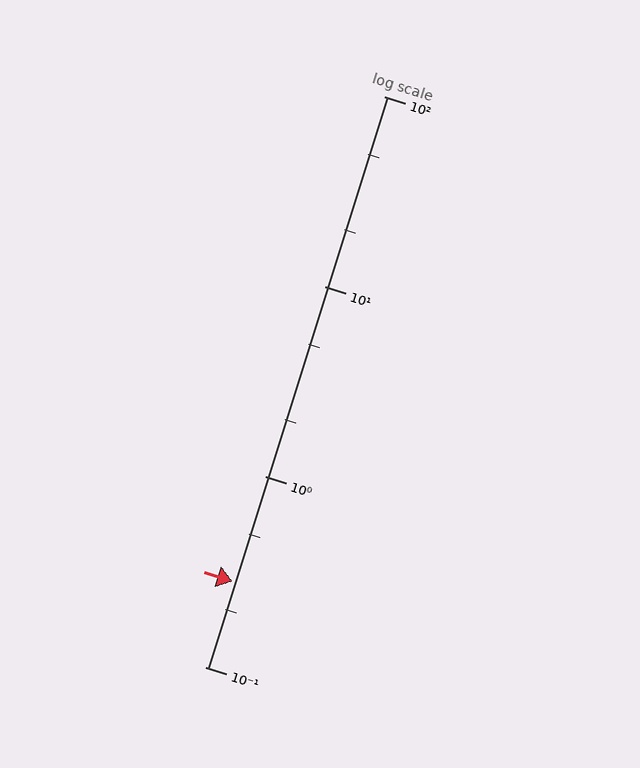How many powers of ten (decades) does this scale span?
The scale spans 3 decades, from 0.1 to 100.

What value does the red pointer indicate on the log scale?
The pointer indicates approximately 0.28.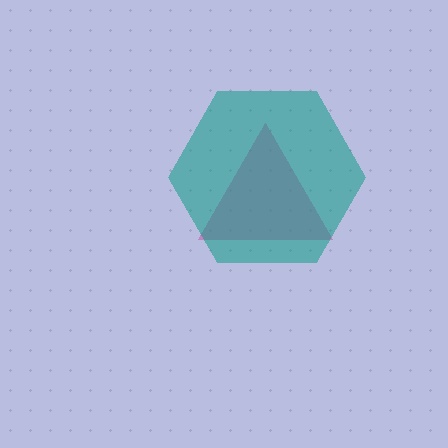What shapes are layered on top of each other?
The layered shapes are: a magenta triangle, a teal hexagon.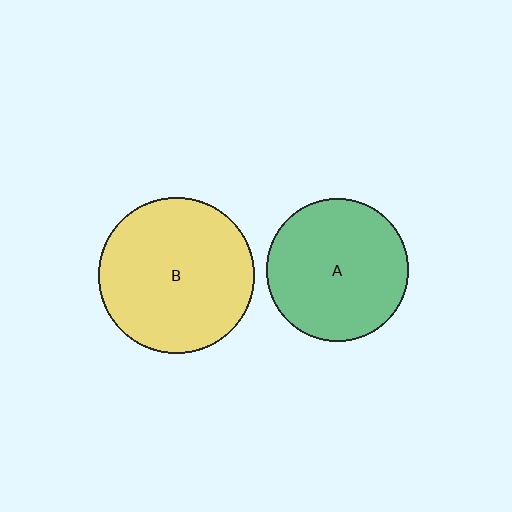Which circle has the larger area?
Circle B (yellow).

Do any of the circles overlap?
No, none of the circles overlap.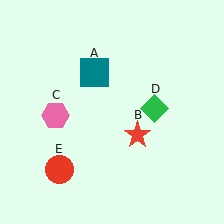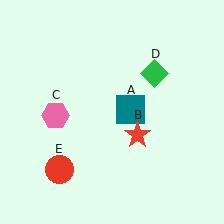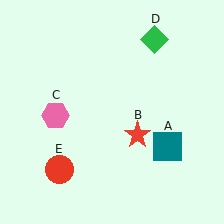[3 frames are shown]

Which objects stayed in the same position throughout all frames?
Red star (object B) and pink hexagon (object C) and red circle (object E) remained stationary.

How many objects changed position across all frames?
2 objects changed position: teal square (object A), green diamond (object D).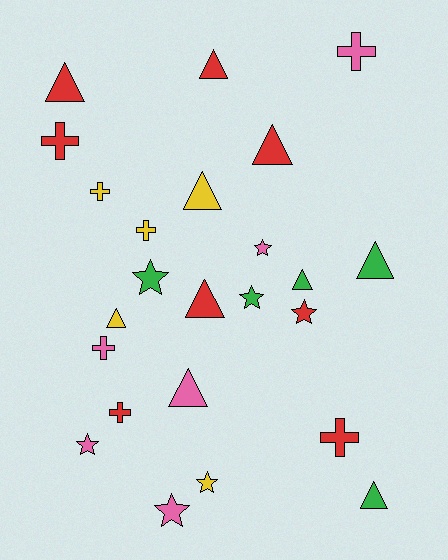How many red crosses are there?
There are 3 red crosses.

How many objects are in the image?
There are 24 objects.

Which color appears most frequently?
Red, with 8 objects.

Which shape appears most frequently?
Triangle, with 10 objects.